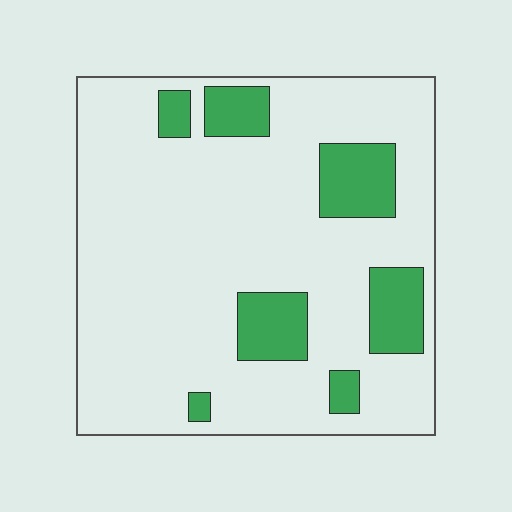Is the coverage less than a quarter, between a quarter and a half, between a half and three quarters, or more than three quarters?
Less than a quarter.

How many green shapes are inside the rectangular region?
7.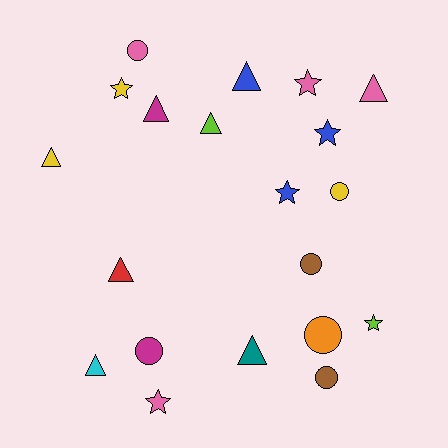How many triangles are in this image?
There are 8 triangles.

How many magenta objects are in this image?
There are 2 magenta objects.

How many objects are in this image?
There are 20 objects.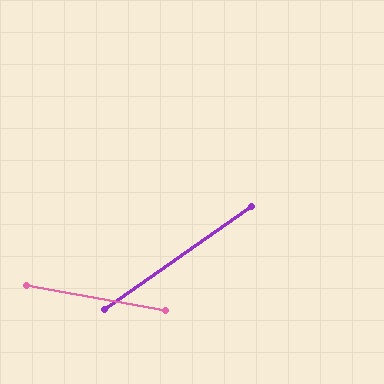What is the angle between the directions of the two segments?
Approximately 45 degrees.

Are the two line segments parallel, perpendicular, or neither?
Neither parallel nor perpendicular — they differ by about 45°.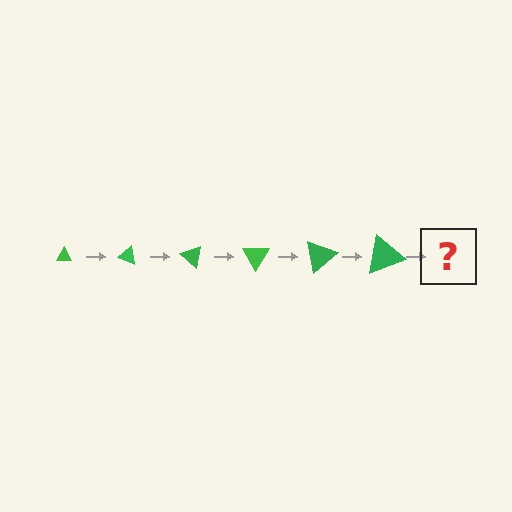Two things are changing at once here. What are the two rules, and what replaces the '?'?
The two rules are that the triangle grows larger each step and it rotates 20 degrees each step. The '?' should be a triangle, larger than the previous one and rotated 120 degrees from the start.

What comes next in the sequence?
The next element should be a triangle, larger than the previous one and rotated 120 degrees from the start.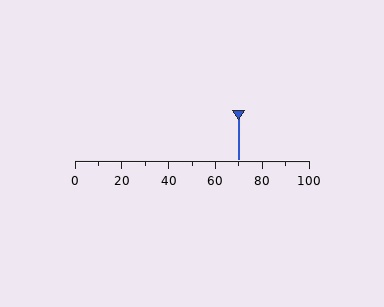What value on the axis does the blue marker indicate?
The marker indicates approximately 70.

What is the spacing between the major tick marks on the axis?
The major ticks are spaced 20 apart.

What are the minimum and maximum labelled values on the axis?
The axis runs from 0 to 100.